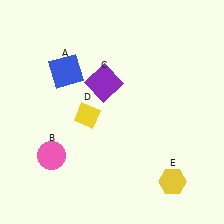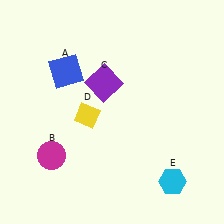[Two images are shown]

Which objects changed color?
B changed from pink to magenta. E changed from yellow to cyan.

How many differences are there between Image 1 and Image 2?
There are 2 differences between the two images.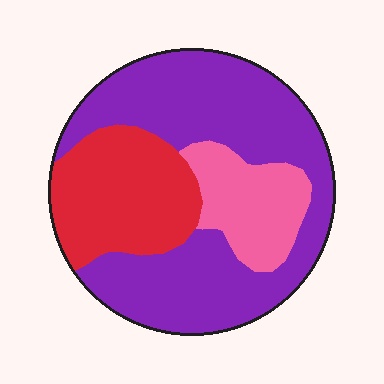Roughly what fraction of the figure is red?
Red takes up about one quarter (1/4) of the figure.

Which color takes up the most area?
Purple, at roughly 60%.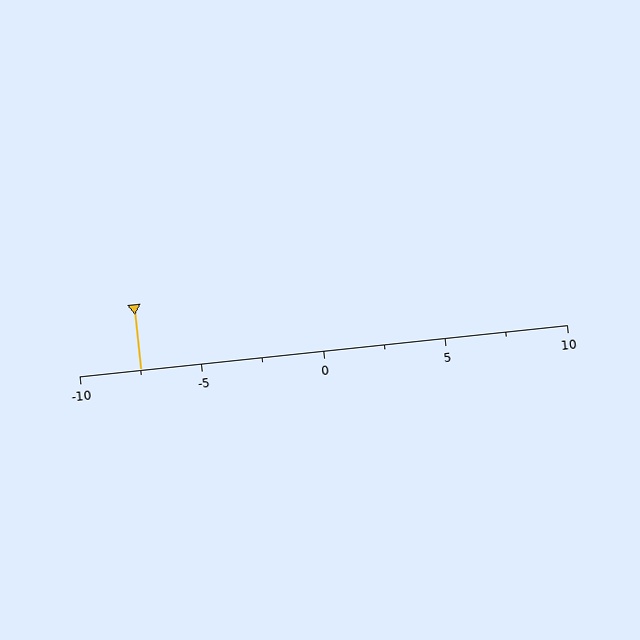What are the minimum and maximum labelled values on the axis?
The axis runs from -10 to 10.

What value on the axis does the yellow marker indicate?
The marker indicates approximately -7.5.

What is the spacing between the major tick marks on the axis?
The major ticks are spaced 5 apart.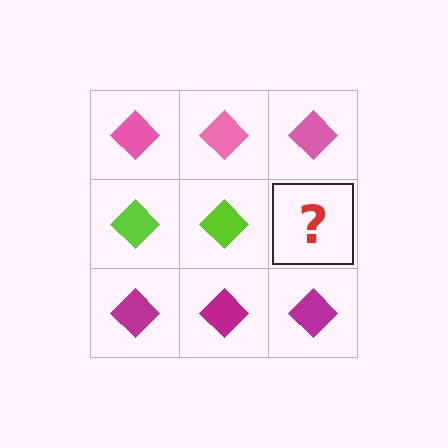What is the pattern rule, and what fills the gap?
The rule is that each row has a consistent color. The gap should be filled with a lime diamond.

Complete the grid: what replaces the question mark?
The question mark should be replaced with a lime diamond.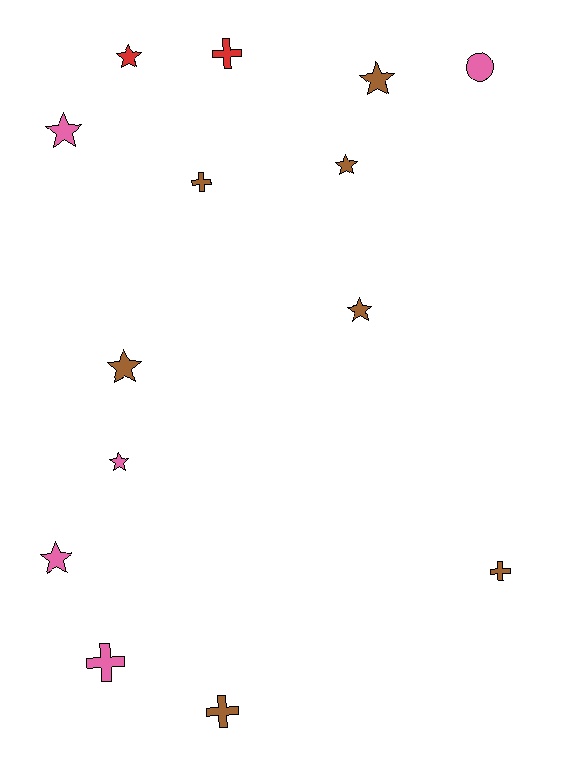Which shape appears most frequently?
Star, with 8 objects.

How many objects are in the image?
There are 14 objects.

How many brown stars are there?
There are 4 brown stars.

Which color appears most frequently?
Brown, with 7 objects.